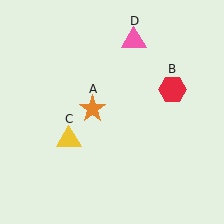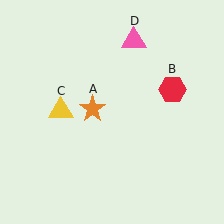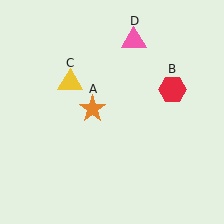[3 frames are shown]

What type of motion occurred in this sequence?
The yellow triangle (object C) rotated clockwise around the center of the scene.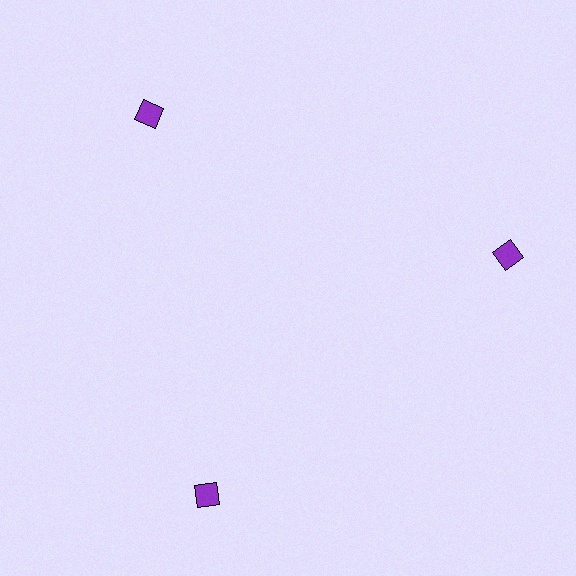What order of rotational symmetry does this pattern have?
This pattern has 3-fold rotational symmetry.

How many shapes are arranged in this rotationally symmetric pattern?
There are 3 shapes, arranged in 3 groups of 1.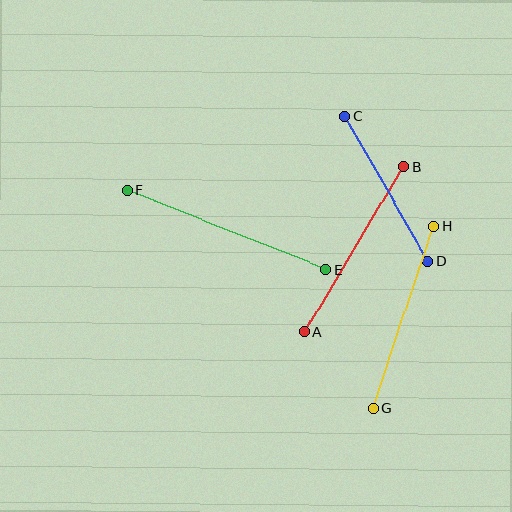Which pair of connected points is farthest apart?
Points E and F are farthest apart.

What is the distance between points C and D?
The distance is approximately 166 pixels.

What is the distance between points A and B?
The distance is approximately 192 pixels.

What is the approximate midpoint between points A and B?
The midpoint is at approximately (354, 249) pixels.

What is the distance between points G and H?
The distance is approximately 193 pixels.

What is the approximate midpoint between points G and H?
The midpoint is at approximately (404, 317) pixels.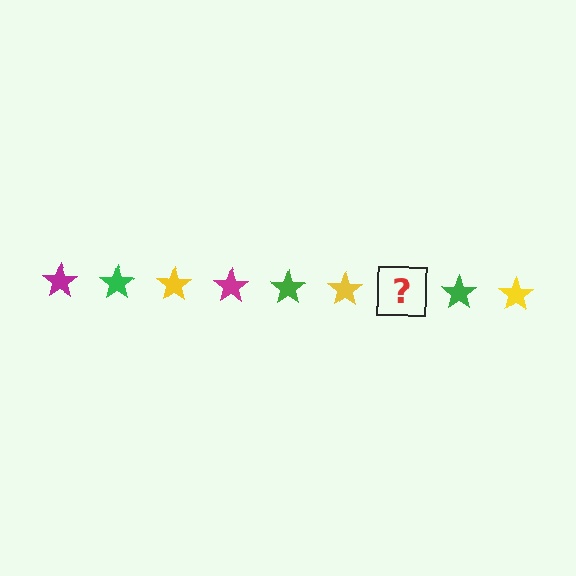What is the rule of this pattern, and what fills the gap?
The rule is that the pattern cycles through magenta, green, yellow stars. The gap should be filled with a magenta star.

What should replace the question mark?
The question mark should be replaced with a magenta star.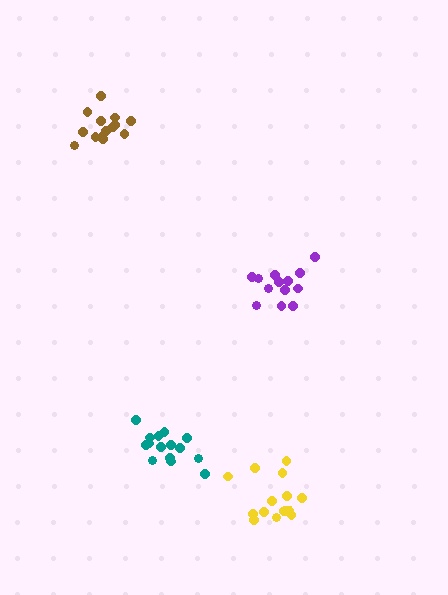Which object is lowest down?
The yellow cluster is bottommost.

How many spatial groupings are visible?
There are 4 spatial groupings.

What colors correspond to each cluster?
The clusters are colored: purple, yellow, brown, teal.